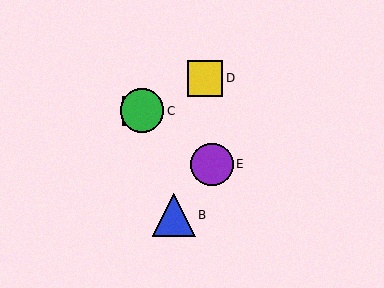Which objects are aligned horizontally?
Objects A, C are aligned horizontally.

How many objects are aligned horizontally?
2 objects (A, C) are aligned horizontally.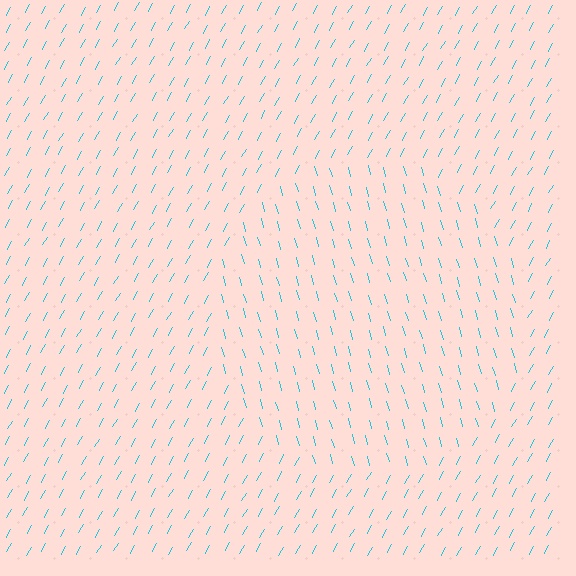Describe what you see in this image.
The image is filled with small cyan line segments. A circle region in the image has lines oriented differently from the surrounding lines, creating a visible texture boundary.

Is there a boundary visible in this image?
Yes, there is a texture boundary formed by a change in line orientation.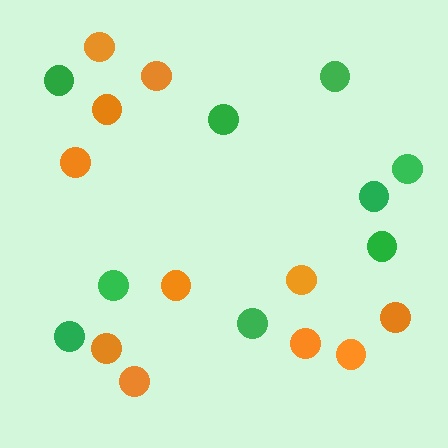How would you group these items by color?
There are 2 groups: one group of green circles (9) and one group of orange circles (11).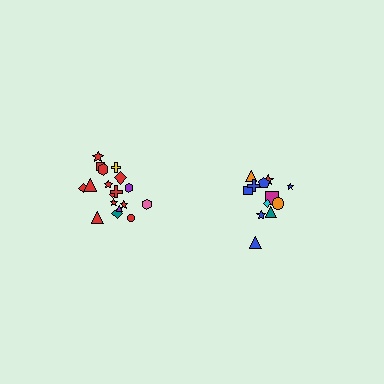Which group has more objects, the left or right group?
The left group.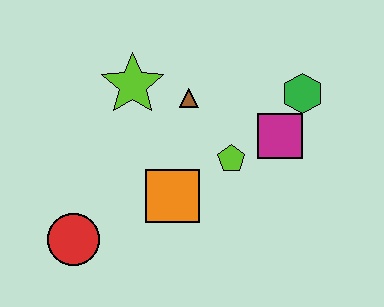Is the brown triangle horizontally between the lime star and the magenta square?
Yes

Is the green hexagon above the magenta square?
Yes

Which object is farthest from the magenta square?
The red circle is farthest from the magenta square.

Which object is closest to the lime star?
The brown triangle is closest to the lime star.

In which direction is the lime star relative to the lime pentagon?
The lime star is to the left of the lime pentagon.